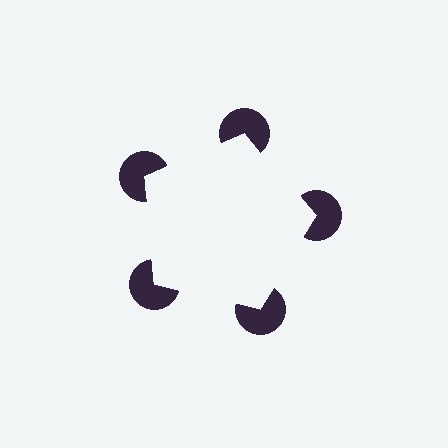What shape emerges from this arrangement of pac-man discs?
An illusory pentagon — its edges are inferred from the aligned wedge cuts in the pac-man discs, not physically drawn.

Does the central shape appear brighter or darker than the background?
It typically appears slightly brighter than the background, even though no actual brightness change is drawn.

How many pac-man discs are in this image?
There are 5 — one at each vertex of the illusory pentagon.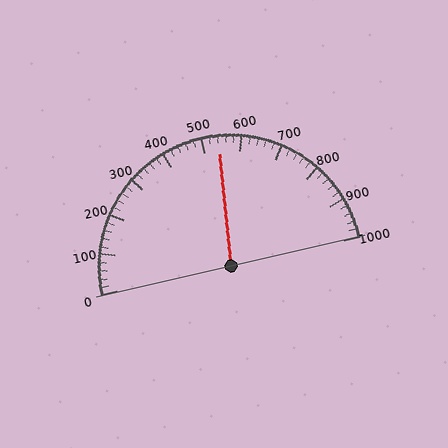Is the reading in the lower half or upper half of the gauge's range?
The reading is in the upper half of the range (0 to 1000).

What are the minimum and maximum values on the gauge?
The gauge ranges from 0 to 1000.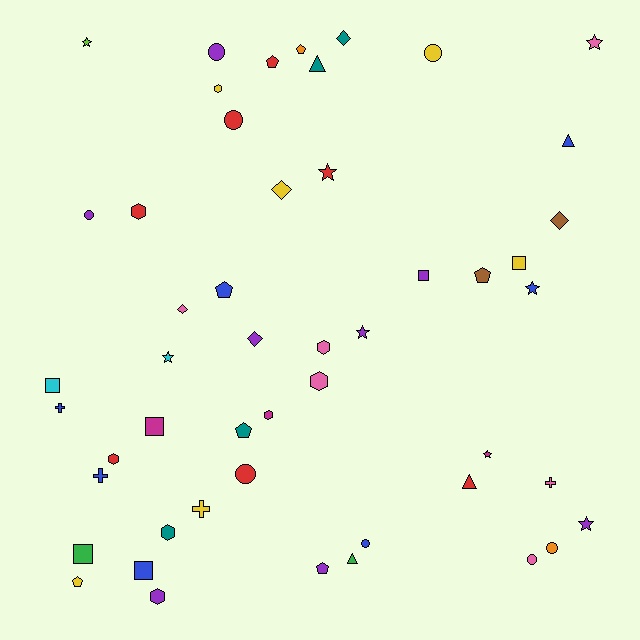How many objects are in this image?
There are 50 objects.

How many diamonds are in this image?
There are 5 diamonds.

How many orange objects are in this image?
There are 2 orange objects.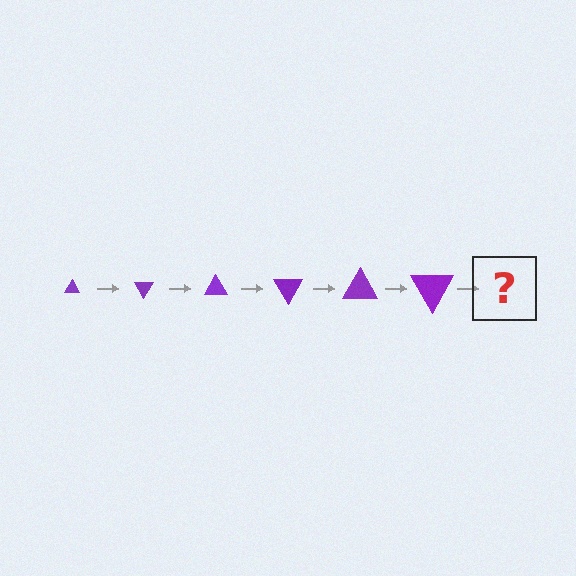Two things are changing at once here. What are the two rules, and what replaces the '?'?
The two rules are that the triangle grows larger each step and it rotates 60 degrees each step. The '?' should be a triangle, larger than the previous one and rotated 360 degrees from the start.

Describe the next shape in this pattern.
It should be a triangle, larger than the previous one and rotated 360 degrees from the start.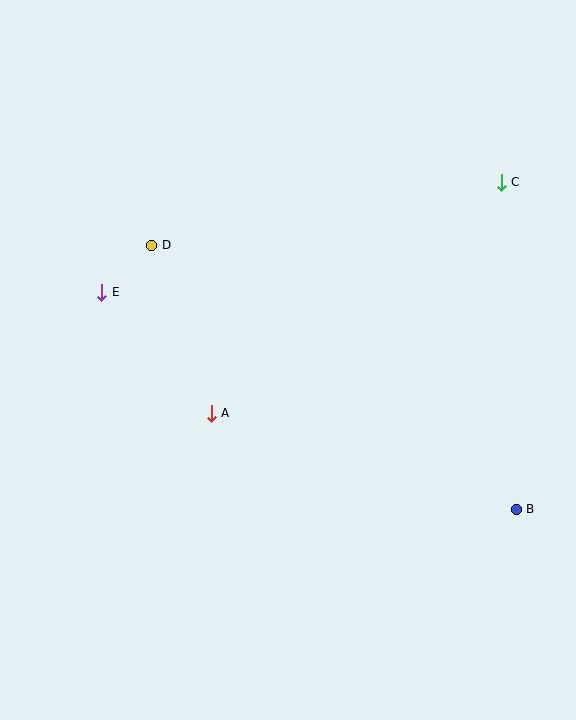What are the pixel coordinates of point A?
Point A is at (211, 413).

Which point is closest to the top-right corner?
Point C is closest to the top-right corner.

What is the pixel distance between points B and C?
The distance between B and C is 327 pixels.